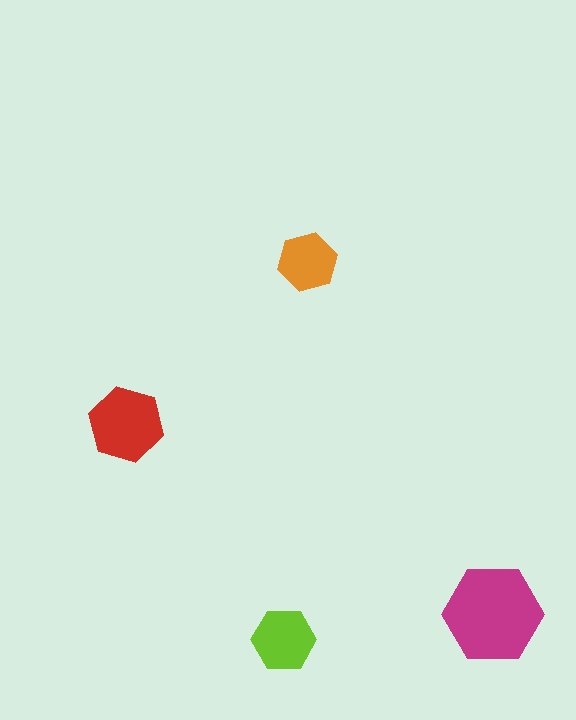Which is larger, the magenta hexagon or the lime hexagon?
The magenta one.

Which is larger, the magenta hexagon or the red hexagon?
The magenta one.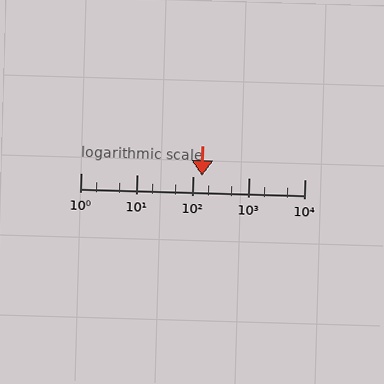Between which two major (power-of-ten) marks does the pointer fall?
The pointer is between 100 and 1000.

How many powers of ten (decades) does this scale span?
The scale spans 4 decades, from 1 to 10000.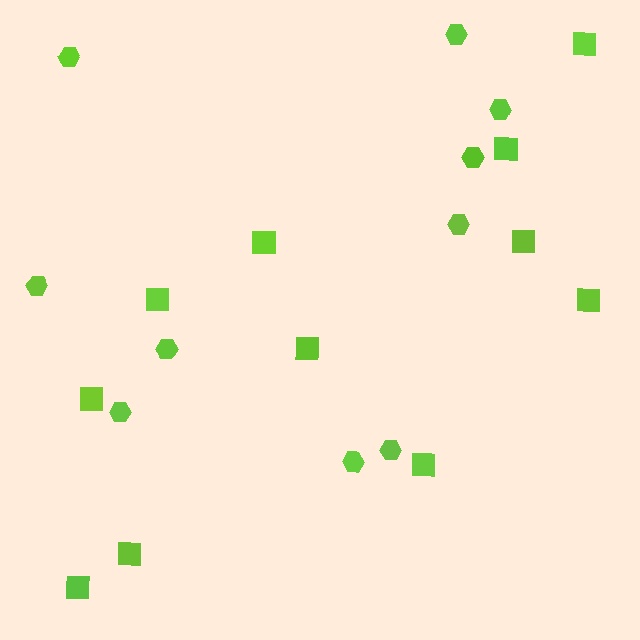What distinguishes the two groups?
There are 2 groups: one group of hexagons (10) and one group of squares (11).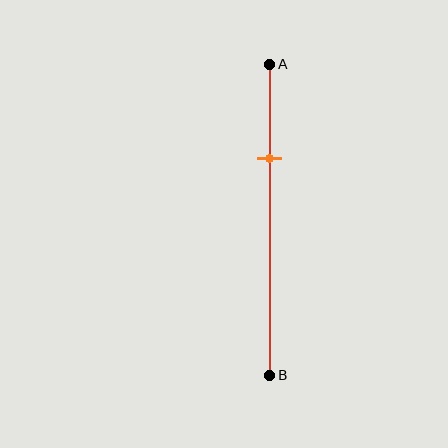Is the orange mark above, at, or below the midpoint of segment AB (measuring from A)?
The orange mark is above the midpoint of segment AB.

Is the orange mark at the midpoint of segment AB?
No, the mark is at about 30% from A, not at the 50% midpoint.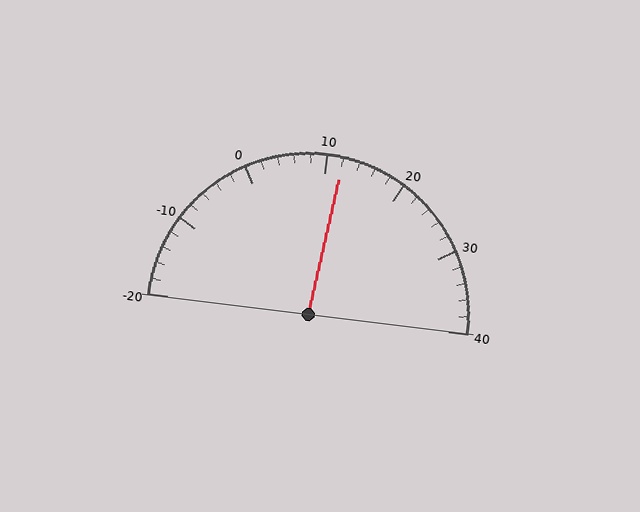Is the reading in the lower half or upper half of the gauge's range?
The reading is in the upper half of the range (-20 to 40).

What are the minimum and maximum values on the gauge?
The gauge ranges from -20 to 40.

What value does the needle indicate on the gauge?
The needle indicates approximately 12.